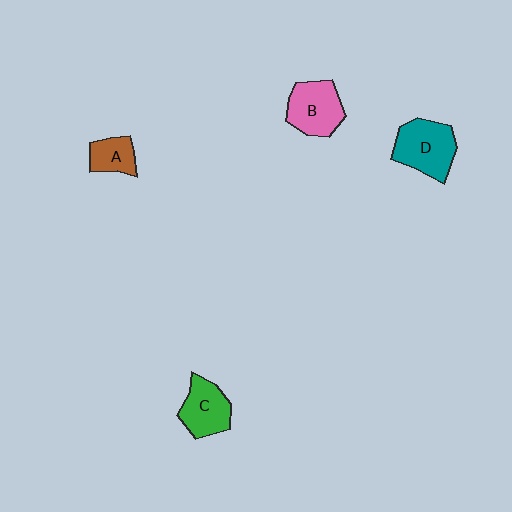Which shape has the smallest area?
Shape A (brown).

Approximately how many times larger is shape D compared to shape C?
Approximately 1.3 times.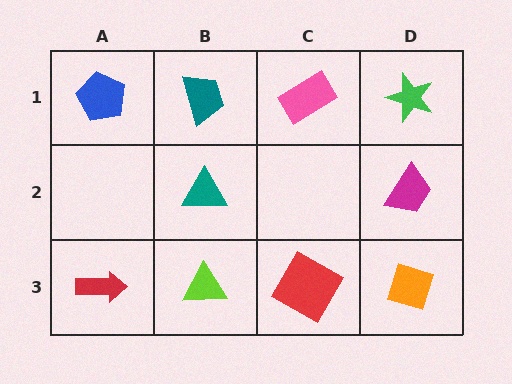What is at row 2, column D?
A magenta trapezoid.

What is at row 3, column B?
A lime triangle.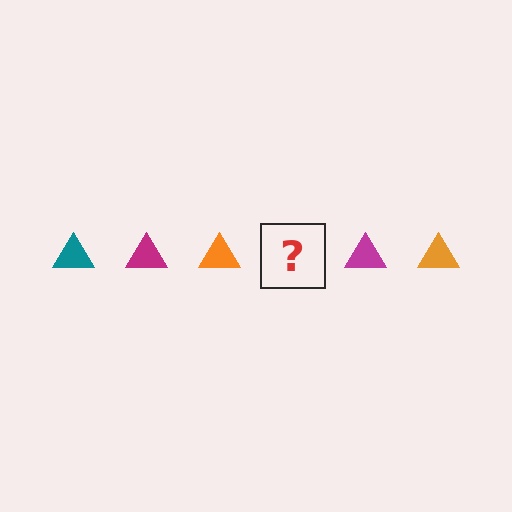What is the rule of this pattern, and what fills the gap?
The rule is that the pattern cycles through teal, magenta, orange triangles. The gap should be filled with a teal triangle.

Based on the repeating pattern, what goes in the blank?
The blank should be a teal triangle.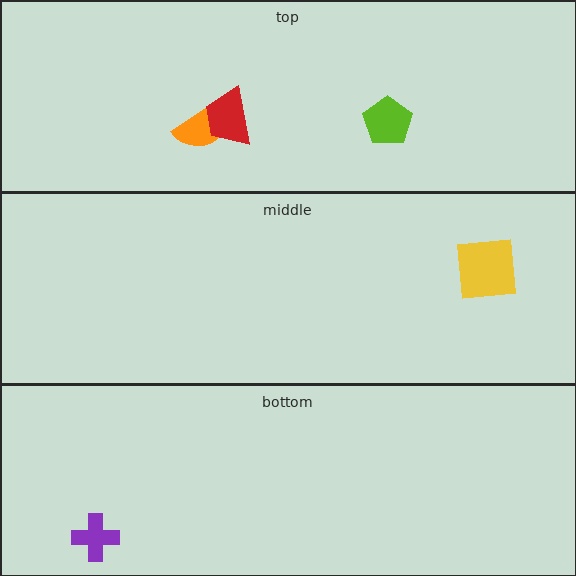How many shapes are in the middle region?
1.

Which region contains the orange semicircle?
The top region.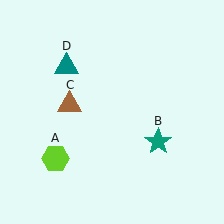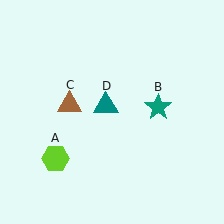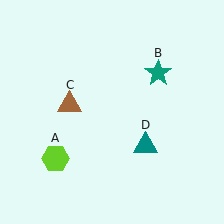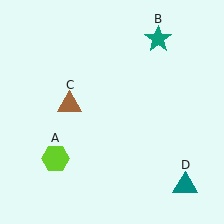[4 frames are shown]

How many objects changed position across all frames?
2 objects changed position: teal star (object B), teal triangle (object D).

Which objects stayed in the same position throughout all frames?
Lime hexagon (object A) and brown triangle (object C) remained stationary.